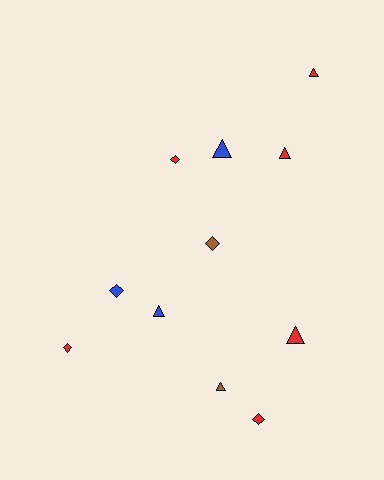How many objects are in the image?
There are 11 objects.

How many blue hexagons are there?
There are no blue hexagons.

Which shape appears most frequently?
Triangle, with 6 objects.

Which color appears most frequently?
Red, with 6 objects.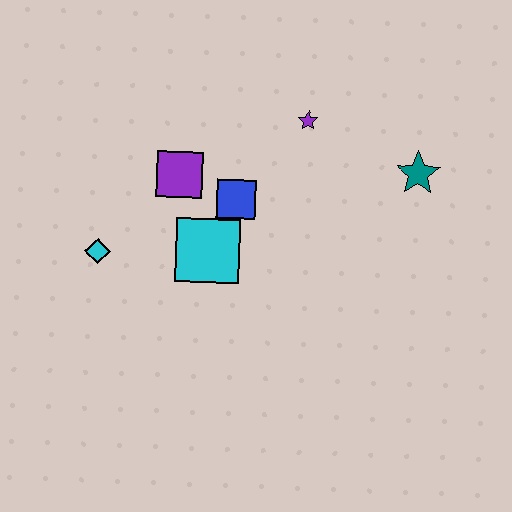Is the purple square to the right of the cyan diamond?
Yes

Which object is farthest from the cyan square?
The teal star is farthest from the cyan square.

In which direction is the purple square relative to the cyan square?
The purple square is above the cyan square.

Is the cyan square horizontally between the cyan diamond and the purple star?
Yes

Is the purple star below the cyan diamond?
No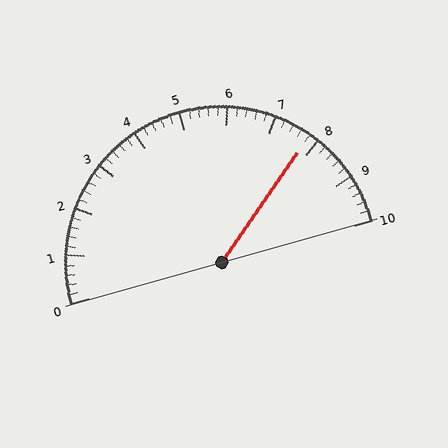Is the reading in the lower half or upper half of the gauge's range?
The reading is in the upper half of the range (0 to 10).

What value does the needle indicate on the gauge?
The needle indicates approximately 7.8.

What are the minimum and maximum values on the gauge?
The gauge ranges from 0 to 10.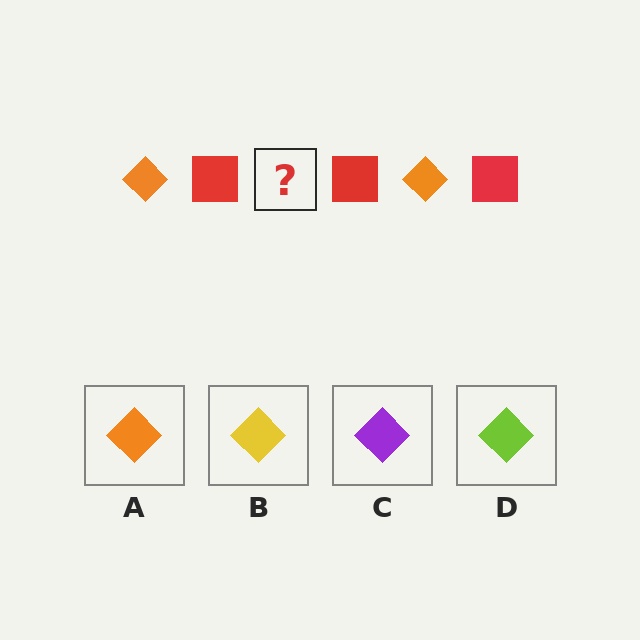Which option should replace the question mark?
Option A.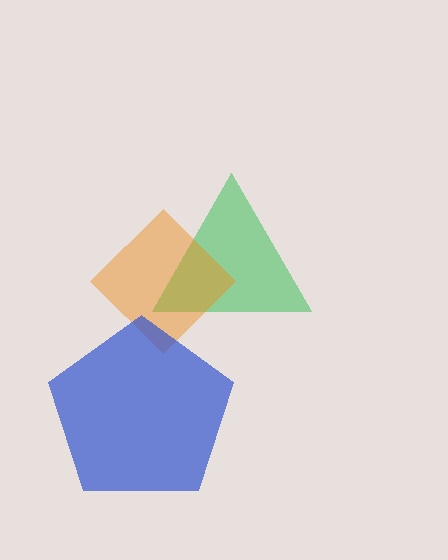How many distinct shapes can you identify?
There are 3 distinct shapes: a green triangle, an orange diamond, a blue pentagon.